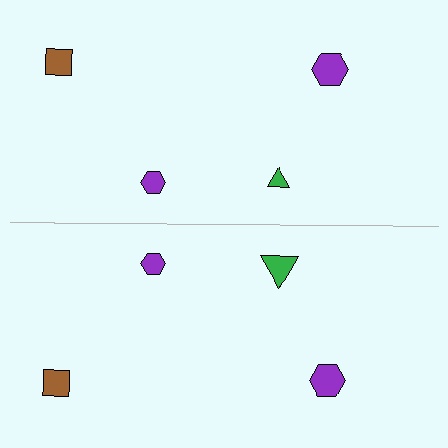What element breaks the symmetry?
The green triangle on the bottom side has a different size than its mirror counterpart.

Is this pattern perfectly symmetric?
No, the pattern is not perfectly symmetric. The green triangle on the bottom side has a different size than its mirror counterpart.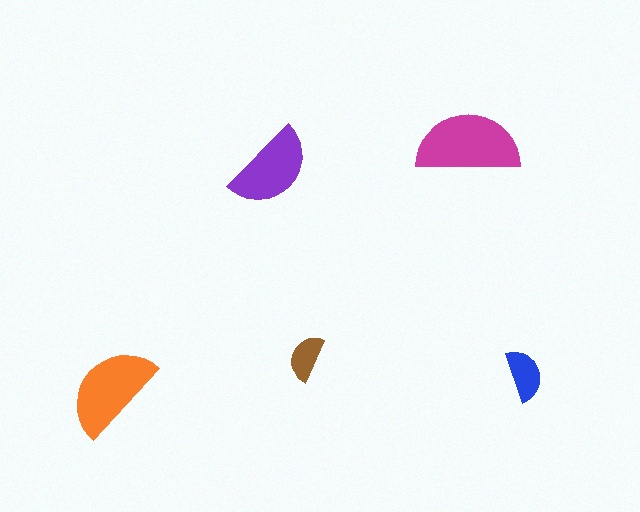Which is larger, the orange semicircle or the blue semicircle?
The orange one.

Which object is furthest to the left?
The orange semicircle is leftmost.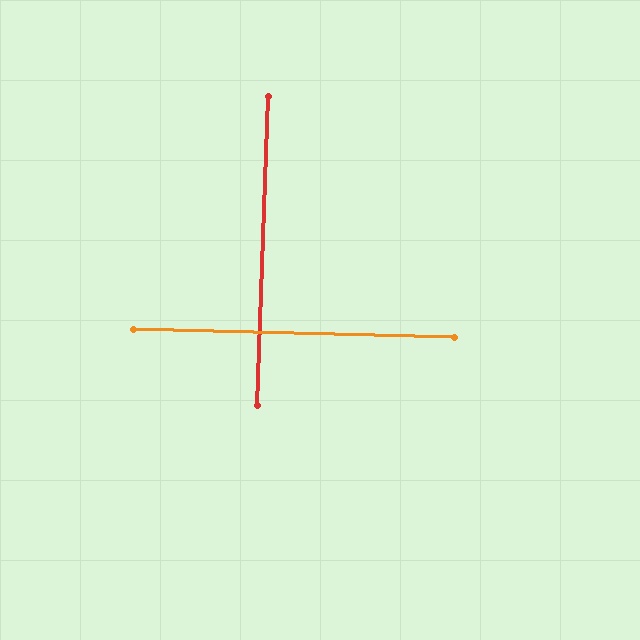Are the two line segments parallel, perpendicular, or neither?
Perpendicular — they meet at approximately 89°.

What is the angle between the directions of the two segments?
Approximately 89 degrees.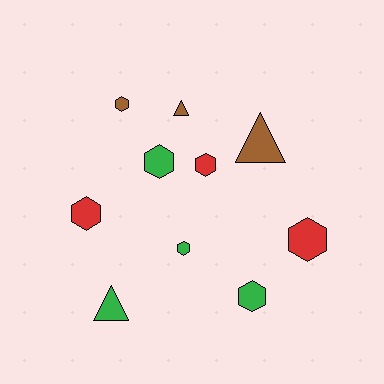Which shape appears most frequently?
Hexagon, with 7 objects.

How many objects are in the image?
There are 10 objects.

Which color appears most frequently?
Green, with 4 objects.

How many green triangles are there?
There is 1 green triangle.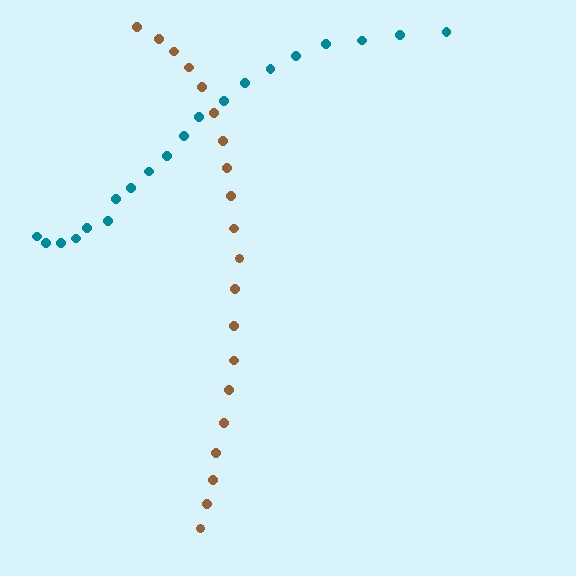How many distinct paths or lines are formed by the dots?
There are 2 distinct paths.